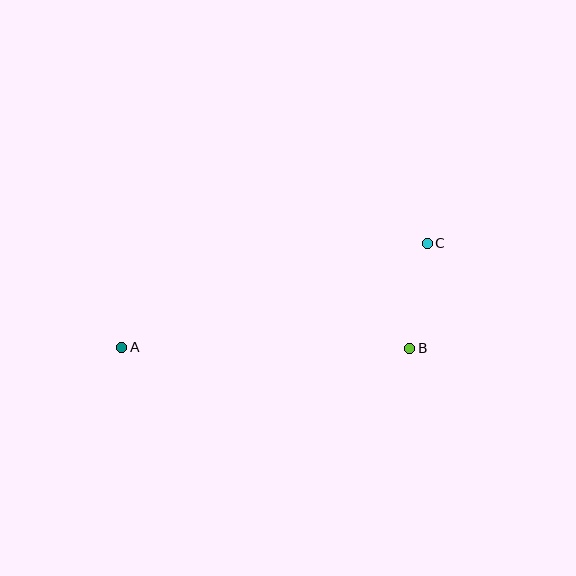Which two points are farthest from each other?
Points A and C are farthest from each other.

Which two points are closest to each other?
Points B and C are closest to each other.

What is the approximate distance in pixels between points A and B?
The distance between A and B is approximately 288 pixels.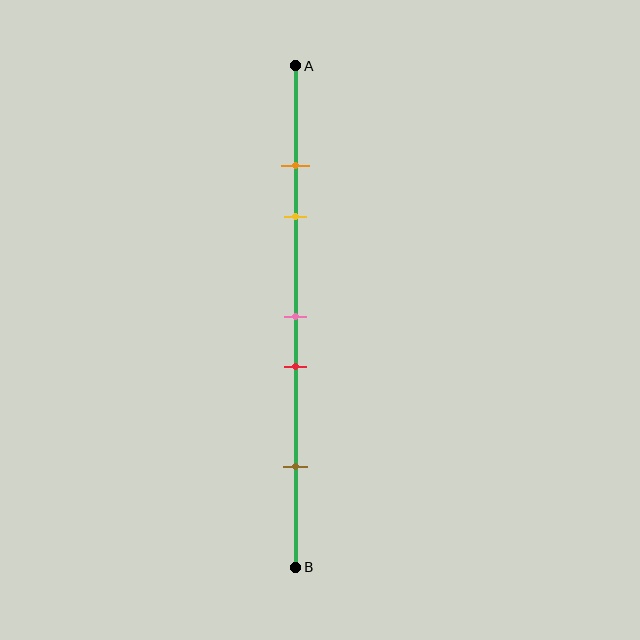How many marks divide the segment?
There are 5 marks dividing the segment.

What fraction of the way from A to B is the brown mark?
The brown mark is approximately 80% (0.8) of the way from A to B.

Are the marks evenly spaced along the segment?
No, the marks are not evenly spaced.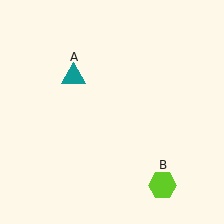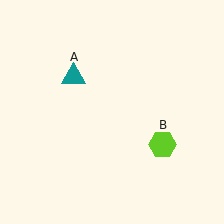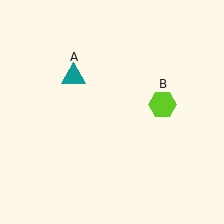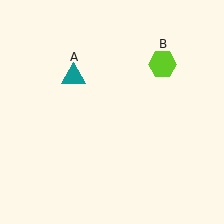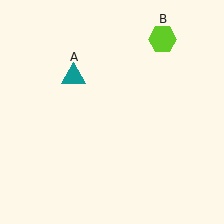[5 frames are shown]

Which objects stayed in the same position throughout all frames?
Teal triangle (object A) remained stationary.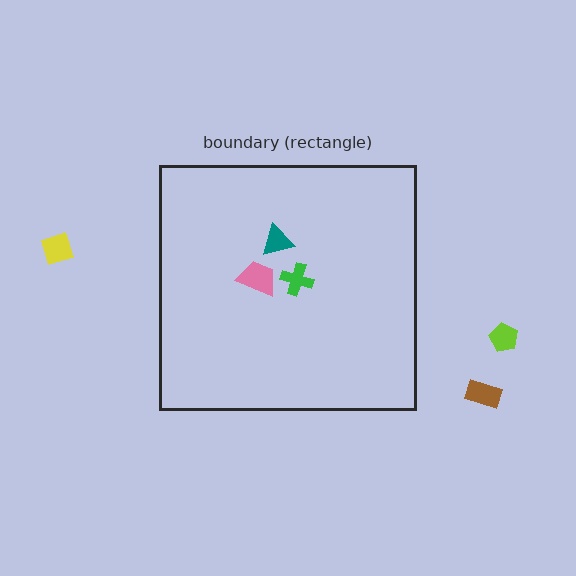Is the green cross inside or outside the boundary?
Inside.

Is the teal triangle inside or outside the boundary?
Inside.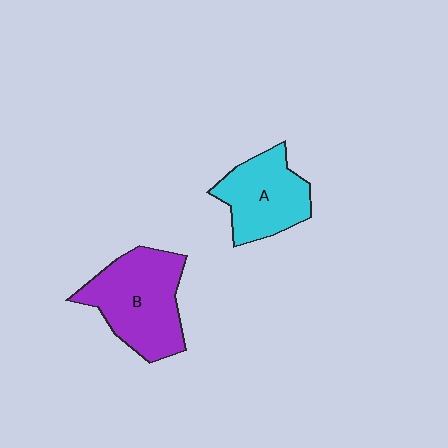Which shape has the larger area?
Shape B (purple).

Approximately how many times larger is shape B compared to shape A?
Approximately 1.3 times.